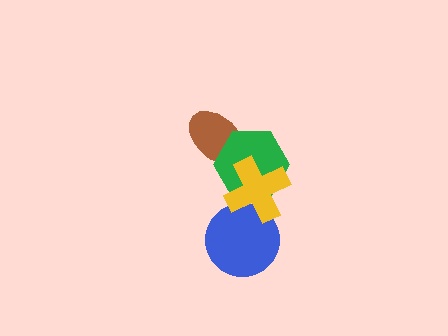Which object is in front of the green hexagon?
The yellow cross is in front of the green hexagon.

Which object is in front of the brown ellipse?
The green hexagon is in front of the brown ellipse.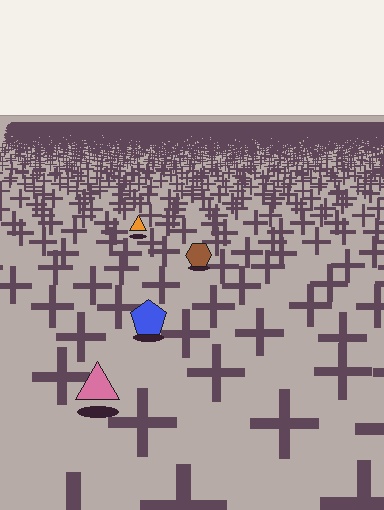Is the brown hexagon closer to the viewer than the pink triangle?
No. The pink triangle is closer — you can tell from the texture gradient: the ground texture is coarser near it.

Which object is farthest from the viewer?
The orange triangle is farthest from the viewer. It appears smaller and the ground texture around it is denser.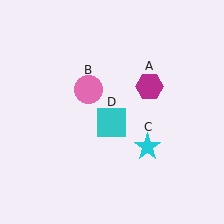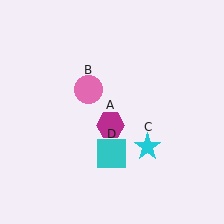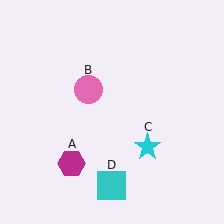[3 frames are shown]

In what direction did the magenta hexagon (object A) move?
The magenta hexagon (object A) moved down and to the left.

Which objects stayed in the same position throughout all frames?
Pink circle (object B) and cyan star (object C) remained stationary.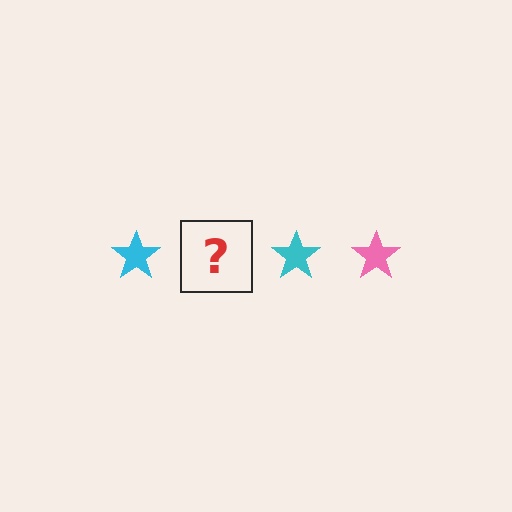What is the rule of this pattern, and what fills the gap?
The rule is that the pattern cycles through cyan, pink stars. The gap should be filled with a pink star.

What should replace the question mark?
The question mark should be replaced with a pink star.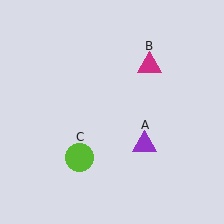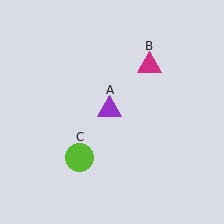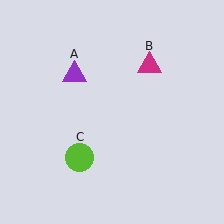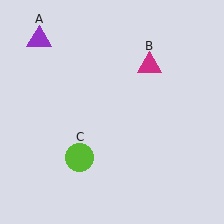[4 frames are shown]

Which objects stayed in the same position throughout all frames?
Magenta triangle (object B) and lime circle (object C) remained stationary.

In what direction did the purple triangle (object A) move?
The purple triangle (object A) moved up and to the left.